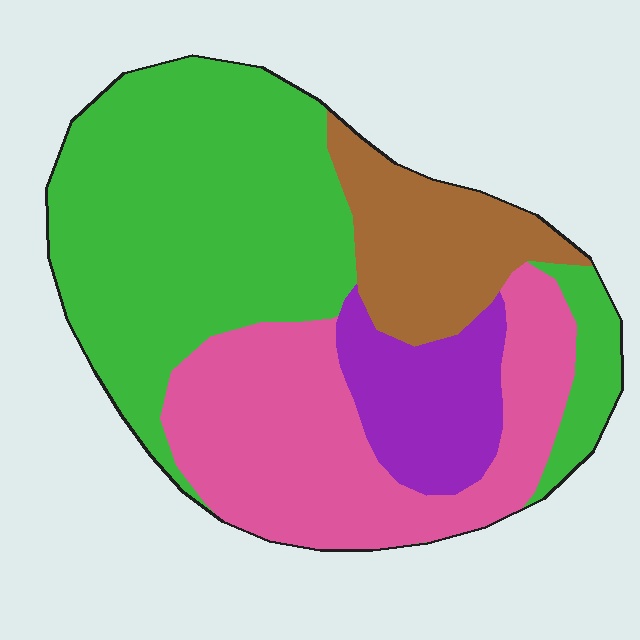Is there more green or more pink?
Green.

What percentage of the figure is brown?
Brown covers around 15% of the figure.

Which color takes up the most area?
Green, at roughly 45%.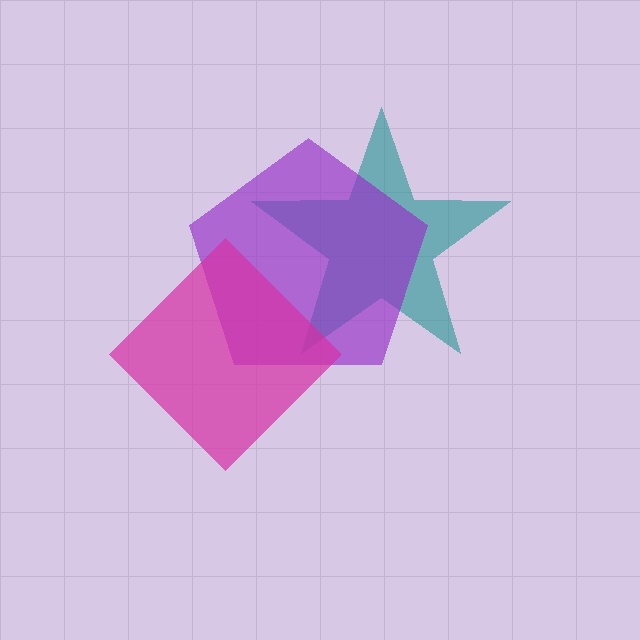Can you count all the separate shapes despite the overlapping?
Yes, there are 3 separate shapes.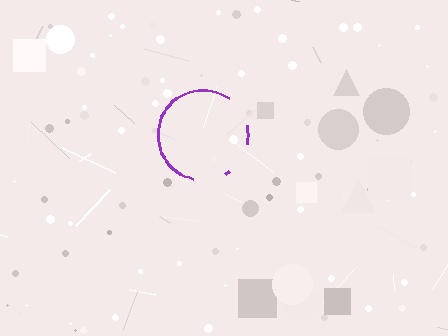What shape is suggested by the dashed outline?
The dashed outline suggests a circle.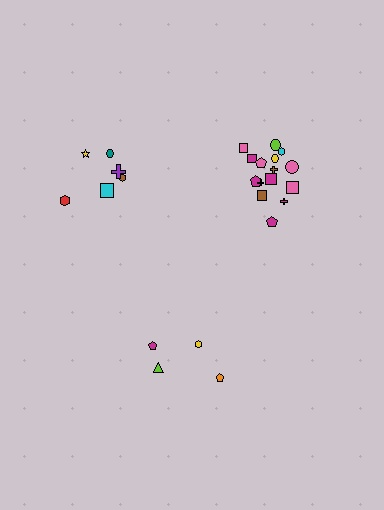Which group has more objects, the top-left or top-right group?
The top-right group.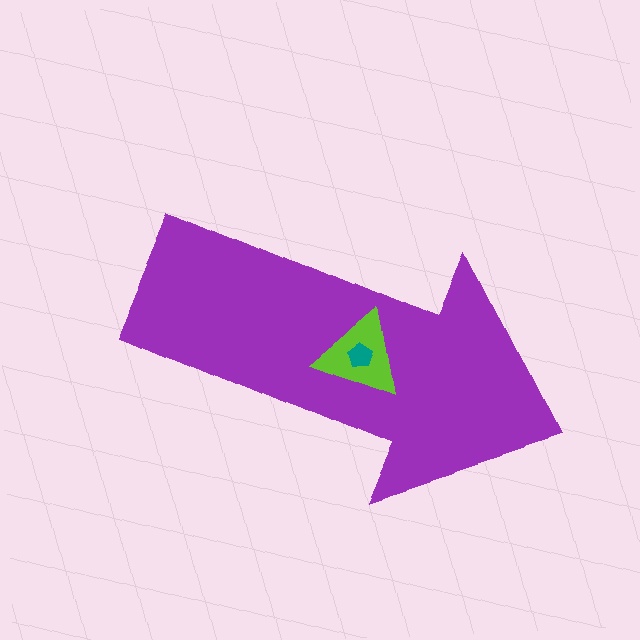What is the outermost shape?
The purple arrow.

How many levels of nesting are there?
3.